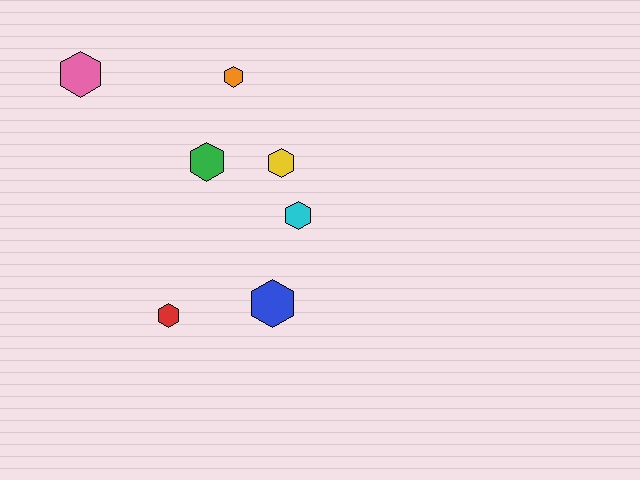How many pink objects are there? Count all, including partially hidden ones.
There is 1 pink object.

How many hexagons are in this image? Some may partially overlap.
There are 7 hexagons.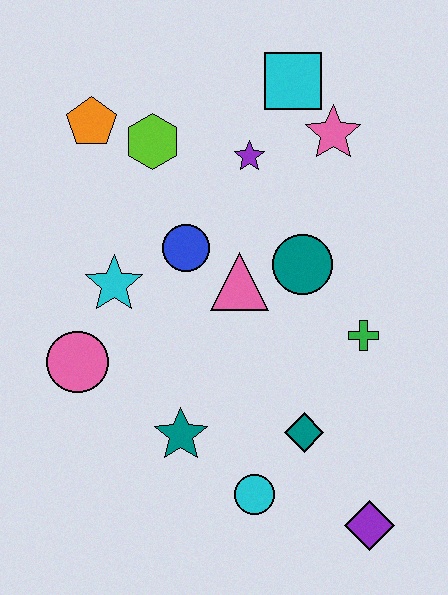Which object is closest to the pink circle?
The cyan star is closest to the pink circle.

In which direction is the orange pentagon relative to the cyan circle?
The orange pentagon is above the cyan circle.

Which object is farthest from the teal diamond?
The orange pentagon is farthest from the teal diamond.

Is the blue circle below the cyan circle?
No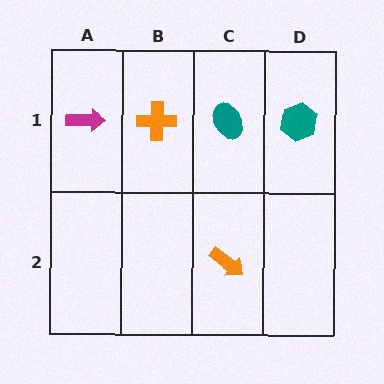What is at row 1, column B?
An orange cross.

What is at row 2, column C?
An orange arrow.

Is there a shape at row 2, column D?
No, that cell is empty.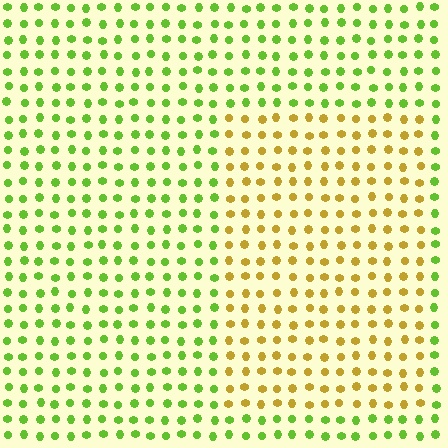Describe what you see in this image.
The image is filled with small lime elements in a uniform arrangement. A rectangle-shaped region is visible where the elements are tinted to a slightly different hue, forming a subtle color boundary.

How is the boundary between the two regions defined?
The boundary is defined purely by a slight shift in hue (about 52 degrees). Spacing, size, and orientation are identical on both sides.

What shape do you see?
I see a rectangle.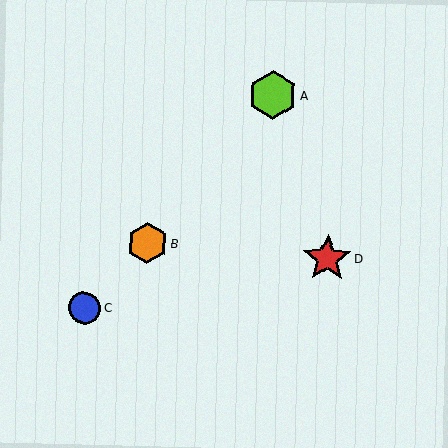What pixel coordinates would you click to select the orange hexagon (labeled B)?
Click at (147, 243) to select the orange hexagon B.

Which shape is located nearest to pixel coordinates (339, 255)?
The red star (labeled D) at (327, 258) is nearest to that location.